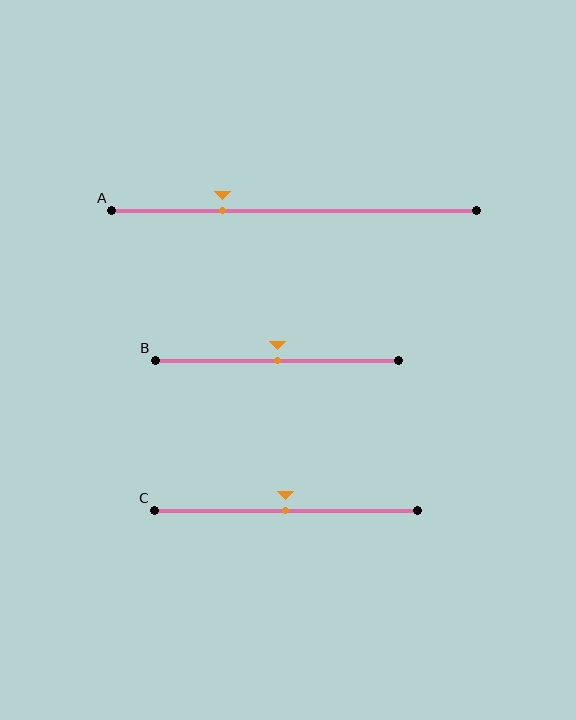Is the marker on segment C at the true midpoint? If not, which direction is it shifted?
Yes, the marker on segment C is at the true midpoint.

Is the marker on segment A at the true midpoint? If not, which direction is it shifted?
No, the marker on segment A is shifted to the left by about 20% of the segment length.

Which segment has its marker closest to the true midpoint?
Segment B has its marker closest to the true midpoint.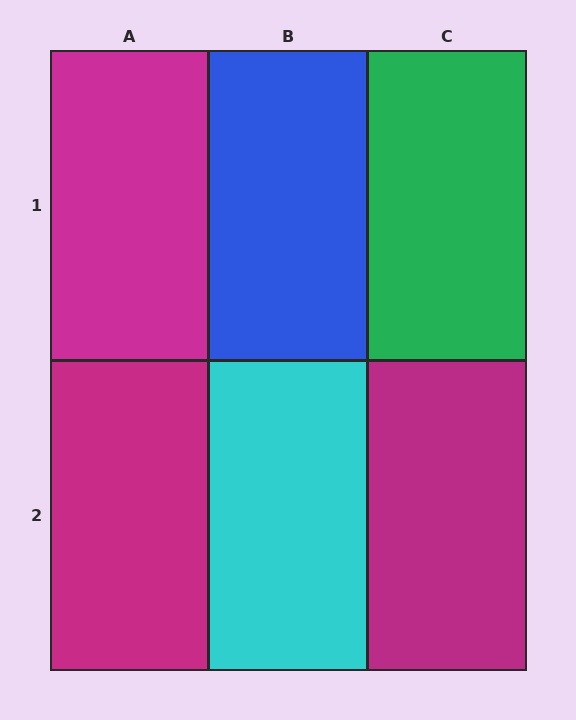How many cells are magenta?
3 cells are magenta.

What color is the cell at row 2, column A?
Magenta.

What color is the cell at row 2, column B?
Cyan.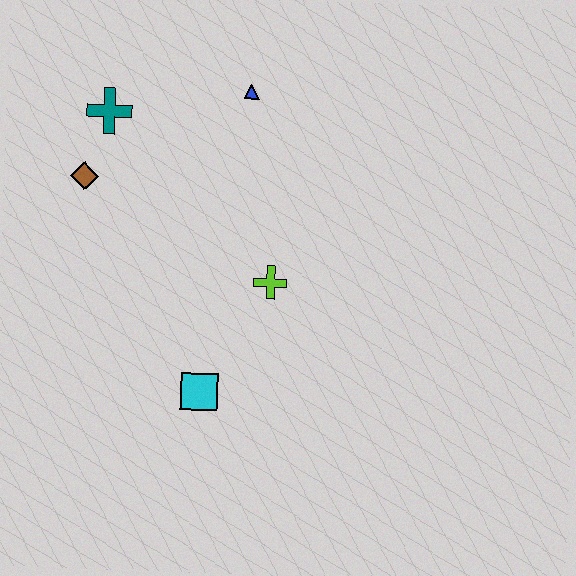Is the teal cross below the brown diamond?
No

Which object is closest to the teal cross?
The brown diamond is closest to the teal cross.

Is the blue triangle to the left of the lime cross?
Yes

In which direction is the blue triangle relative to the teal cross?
The blue triangle is to the right of the teal cross.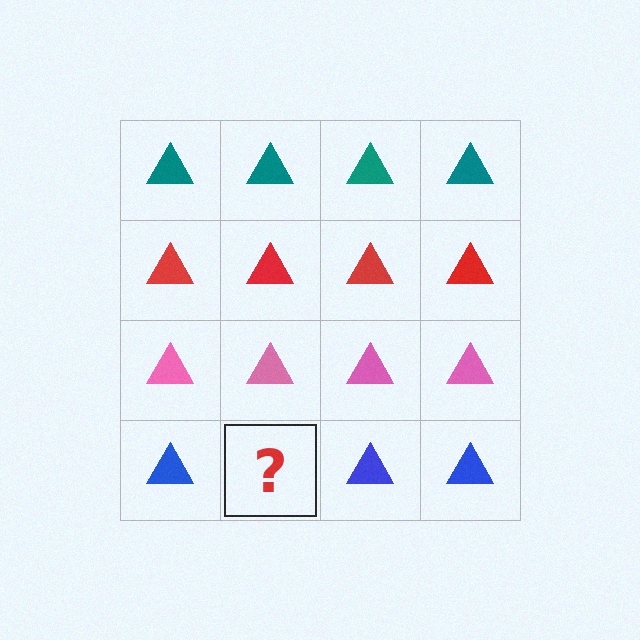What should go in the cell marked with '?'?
The missing cell should contain a blue triangle.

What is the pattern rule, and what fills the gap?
The rule is that each row has a consistent color. The gap should be filled with a blue triangle.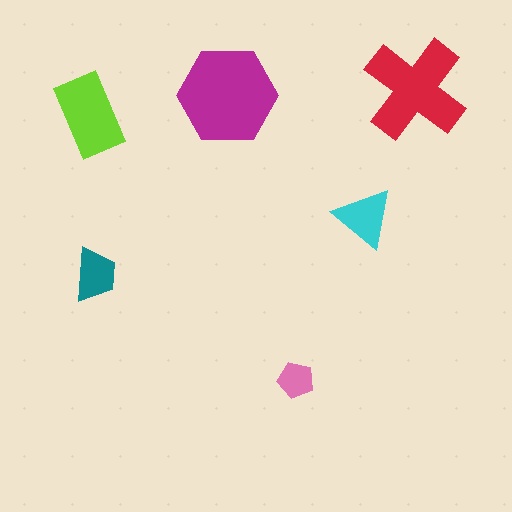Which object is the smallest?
The pink pentagon.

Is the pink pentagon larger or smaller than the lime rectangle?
Smaller.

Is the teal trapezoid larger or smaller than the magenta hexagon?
Smaller.